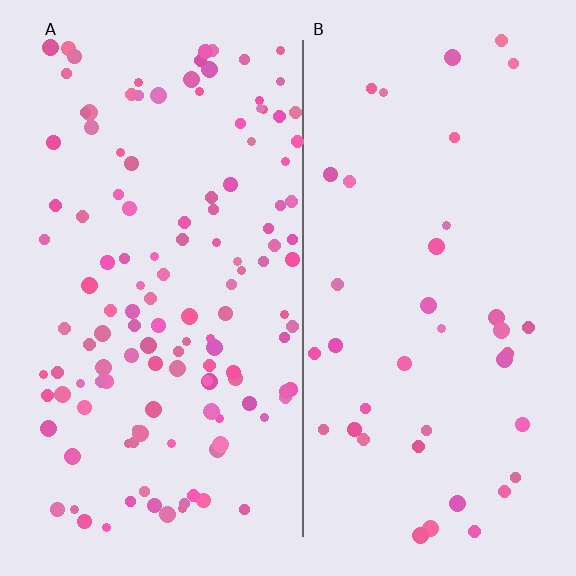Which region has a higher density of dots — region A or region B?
A (the left).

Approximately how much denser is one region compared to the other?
Approximately 3.2× — region A over region B.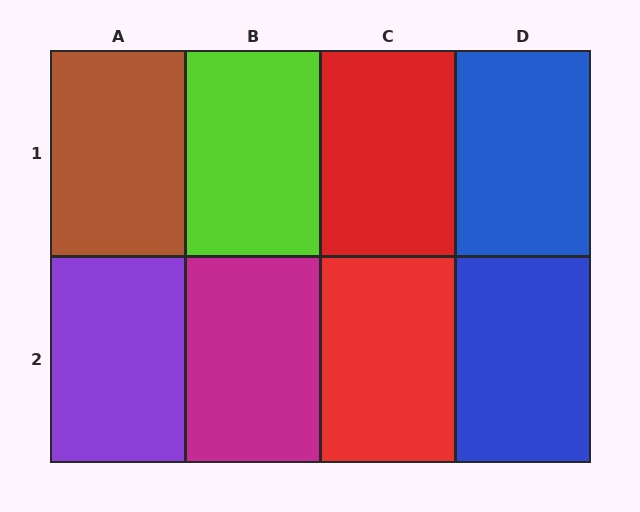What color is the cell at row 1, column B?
Lime.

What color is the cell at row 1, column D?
Blue.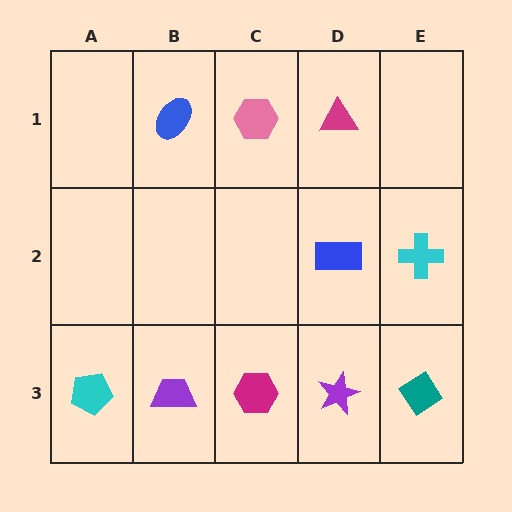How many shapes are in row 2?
2 shapes.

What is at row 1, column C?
A pink hexagon.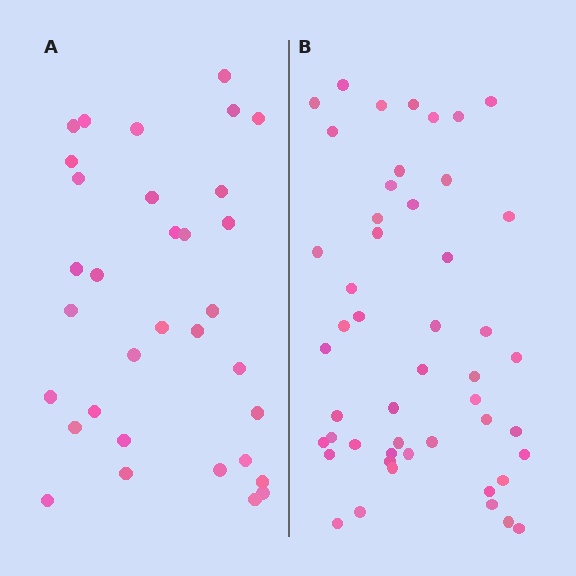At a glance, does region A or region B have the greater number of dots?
Region B (the right region) has more dots.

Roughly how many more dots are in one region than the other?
Region B has approximately 15 more dots than region A.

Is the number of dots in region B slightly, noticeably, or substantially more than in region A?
Region B has substantially more. The ratio is roughly 1.5 to 1.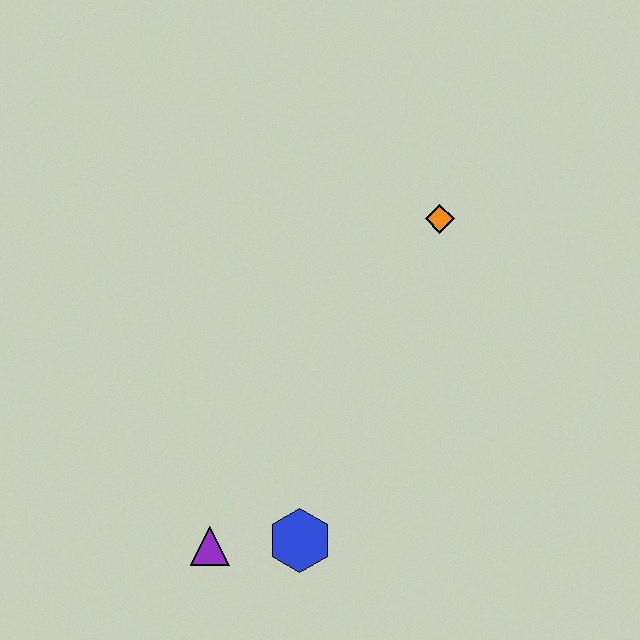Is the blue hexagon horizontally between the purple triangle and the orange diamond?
Yes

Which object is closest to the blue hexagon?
The purple triangle is closest to the blue hexagon.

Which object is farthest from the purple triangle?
The orange diamond is farthest from the purple triangle.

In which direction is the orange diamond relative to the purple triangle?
The orange diamond is above the purple triangle.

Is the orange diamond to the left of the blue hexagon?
No